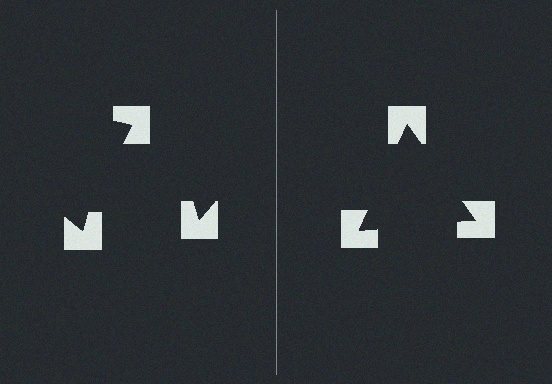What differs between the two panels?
The notched squares are positioned identically on both sides; only the wedge orientations differ. On the right they align to a triangle; on the left they are misaligned.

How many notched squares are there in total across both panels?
6 — 3 on each side.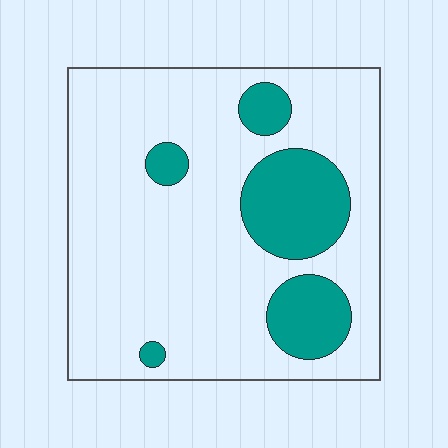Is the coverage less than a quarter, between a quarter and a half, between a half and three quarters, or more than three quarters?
Less than a quarter.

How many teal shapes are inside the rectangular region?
5.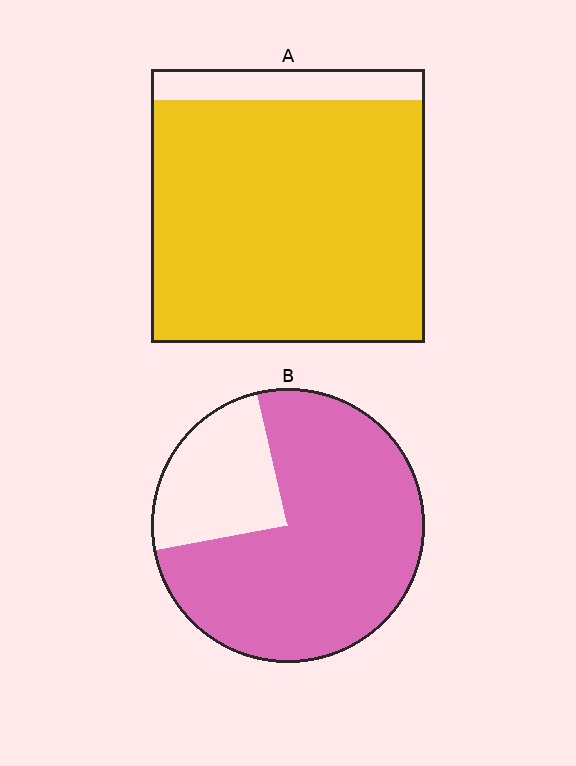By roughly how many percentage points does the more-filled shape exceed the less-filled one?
By roughly 15 percentage points (A over B).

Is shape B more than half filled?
Yes.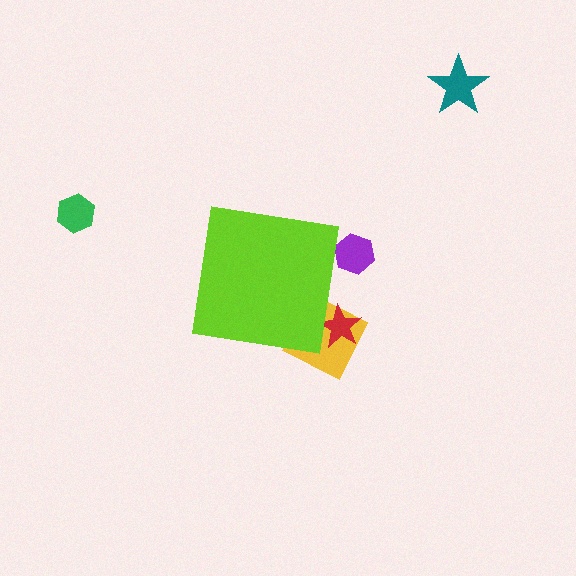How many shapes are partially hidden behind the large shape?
3 shapes are partially hidden.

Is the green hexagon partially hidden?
No, the green hexagon is fully visible.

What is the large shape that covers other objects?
A lime square.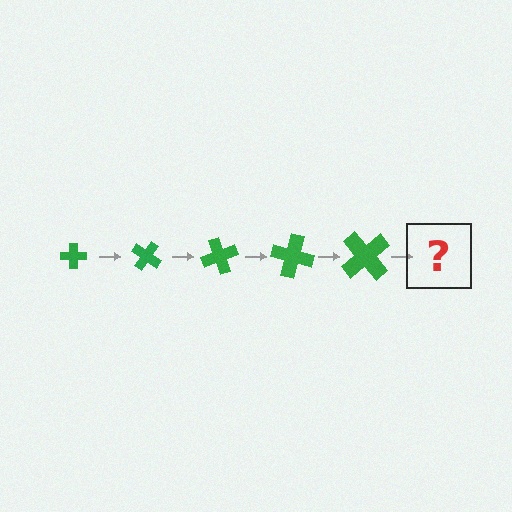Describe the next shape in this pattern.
It should be a cross, larger than the previous one and rotated 175 degrees from the start.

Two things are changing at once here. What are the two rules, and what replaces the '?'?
The two rules are that the cross grows larger each step and it rotates 35 degrees each step. The '?' should be a cross, larger than the previous one and rotated 175 degrees from the start.